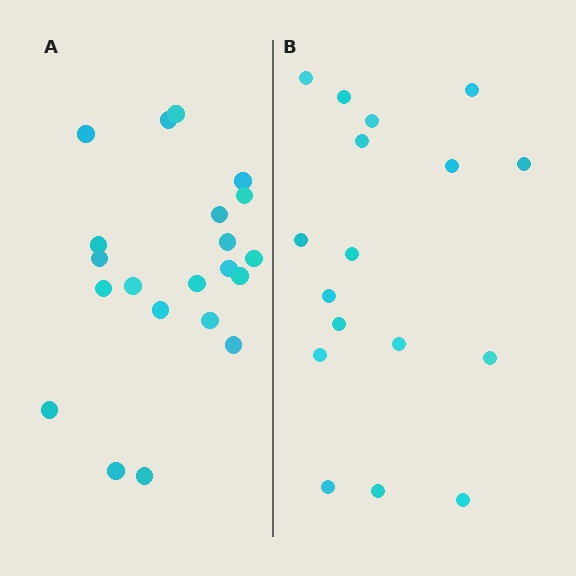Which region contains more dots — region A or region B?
Region A (the left region) has more dots.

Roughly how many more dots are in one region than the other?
Region A has about 4 more dots than region B.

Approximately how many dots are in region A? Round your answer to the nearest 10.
About 20 dots. (The exact count is 21, which rounds to 20.)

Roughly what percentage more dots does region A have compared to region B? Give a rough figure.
About 25% more.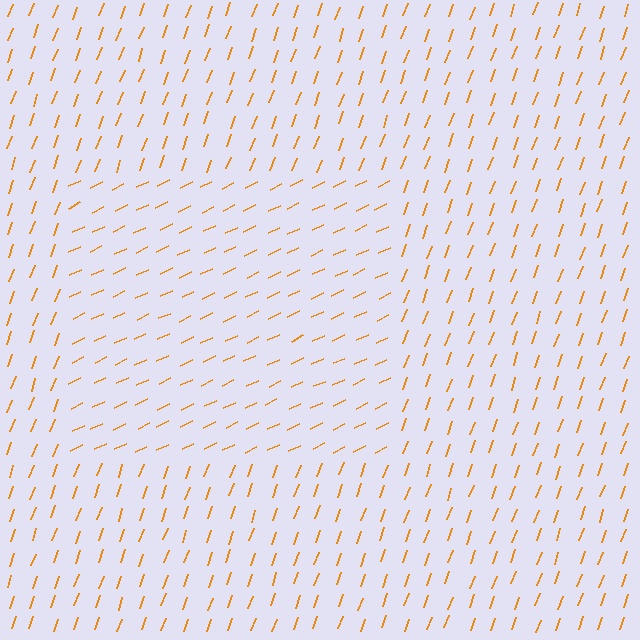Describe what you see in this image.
The image is filled with small orange line segments. A rectangle region in the image has lines oriented differently from the surrounding lines, creating a visible texture boundary.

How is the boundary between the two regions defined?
The boundary is defined purely by a change in line orientation (approximately 45 degrees difference). All lines are the same color and thickness.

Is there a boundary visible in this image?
Yes, there is a texture boundary formed by a change in line orientation.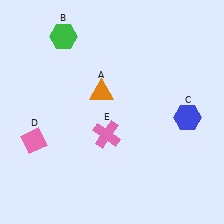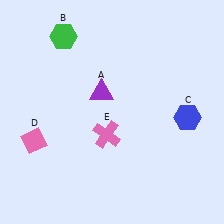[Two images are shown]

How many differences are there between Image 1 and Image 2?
There is 1 difference between the two images.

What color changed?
The triangle (A) changed from orange in Image 1 to purple in Image 2.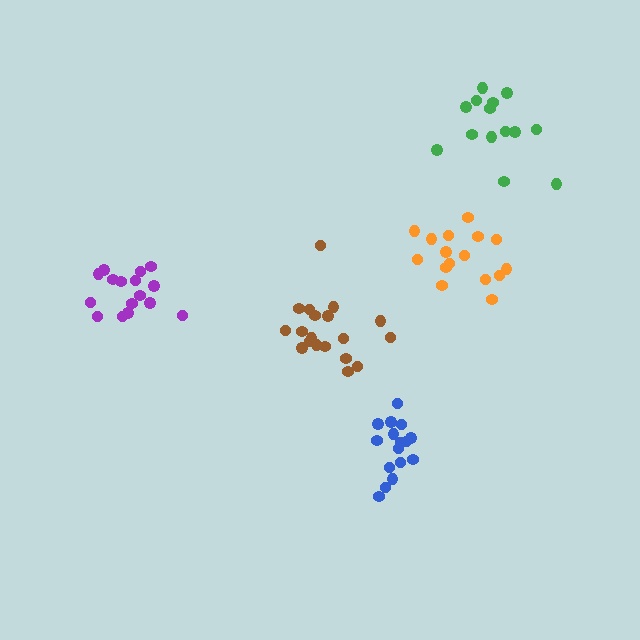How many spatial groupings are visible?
There are 5 spatial groupings.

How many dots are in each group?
Group 1: 16 dots, Group 2: 16 dots, Group 3: 16 dots, Group 4: 14 dots, Group 5: 19 dots (81 total).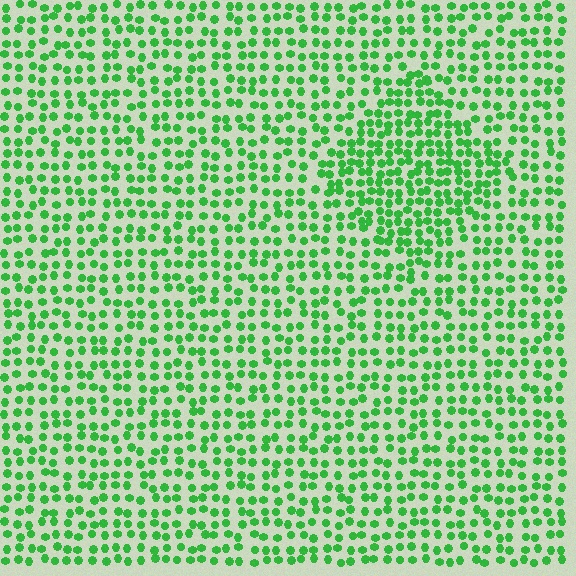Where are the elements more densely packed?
The elements are more densely packed inside the diamond boundary.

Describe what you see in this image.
The image contains small green elements arranged at two different densities. A diamond-shaped region is visible where the elements are more densely packed than the surrounding area.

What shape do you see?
I see a diamond.